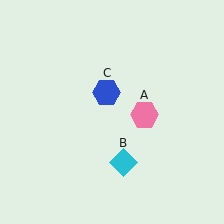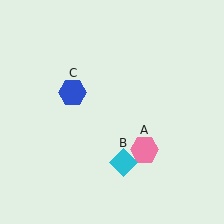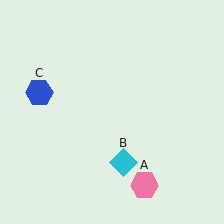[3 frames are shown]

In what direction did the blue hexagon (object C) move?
The blue hexagon (object C) moved left.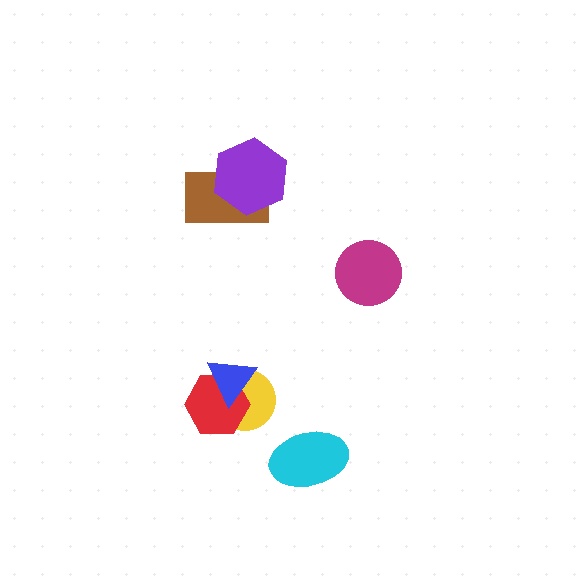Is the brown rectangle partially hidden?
Yes, it is partially covered by another shape.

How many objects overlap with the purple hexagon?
1 object overlaps with the purple hexagon.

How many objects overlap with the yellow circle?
2 objects overlap with the yellow circle.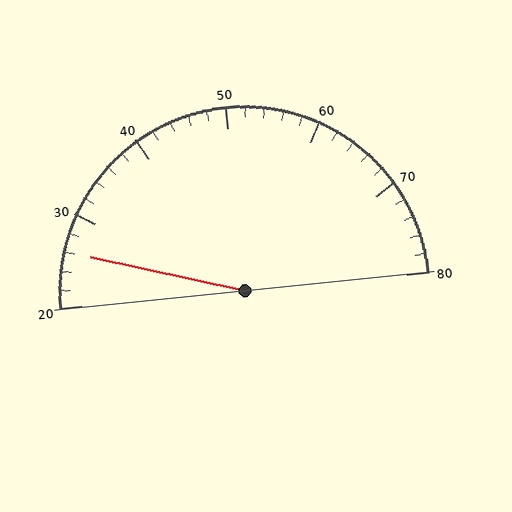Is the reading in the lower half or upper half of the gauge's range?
The reading is in the lower half of the range (20 to 80).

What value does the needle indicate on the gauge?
The needle indicates approximately 26.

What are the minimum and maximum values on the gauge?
The gauge ranges from 20 to 80.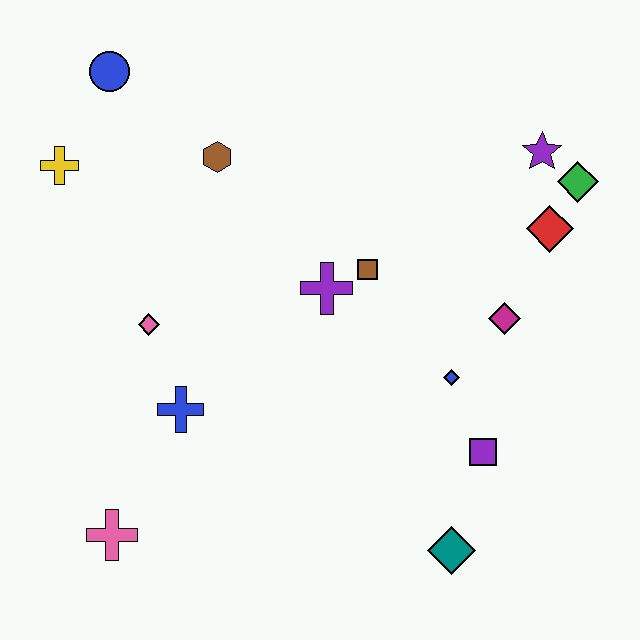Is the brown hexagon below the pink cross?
No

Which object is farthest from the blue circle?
The teal diamond is farthest from the blue circle.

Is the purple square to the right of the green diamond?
No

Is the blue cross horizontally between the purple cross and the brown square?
No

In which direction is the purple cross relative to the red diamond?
The purple cross is to the left of the red diamond.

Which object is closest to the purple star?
The green diamond is closest to the purple star.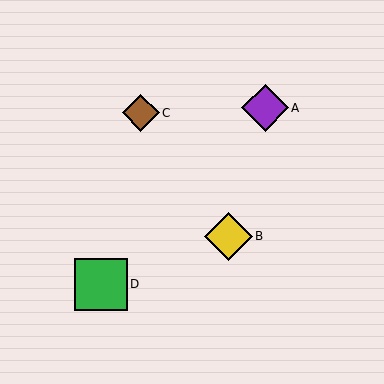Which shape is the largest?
The green square (labeled D) is the largest.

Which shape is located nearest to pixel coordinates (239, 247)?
The yellow diamond (labeled B) at (229, 236) is nearest to that location.